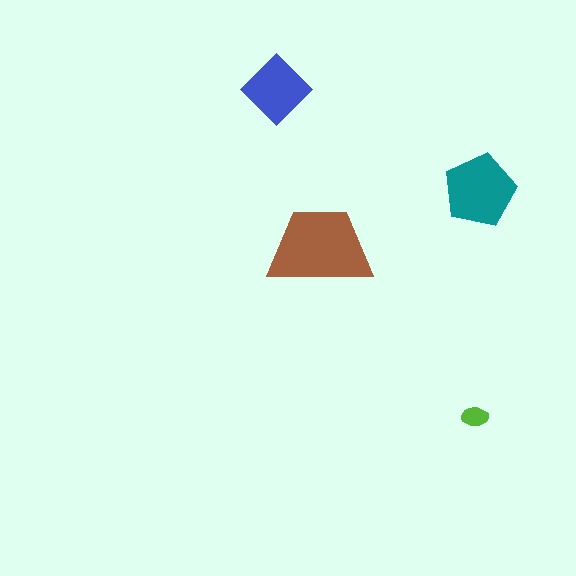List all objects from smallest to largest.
The lime ellipse, the blue diamond, the teal pentagon, the brown trapezoid.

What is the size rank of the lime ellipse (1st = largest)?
4th.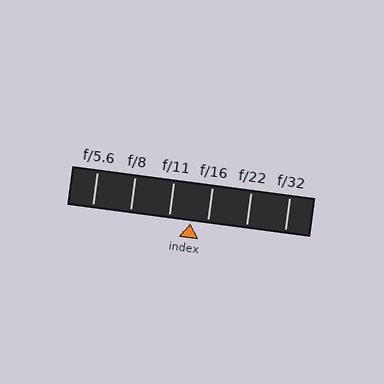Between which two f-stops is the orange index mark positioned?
The index mark is between f/11 and f/16.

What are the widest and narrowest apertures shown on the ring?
The widest aperture shown is f/5.6 and the narrowest is f/32.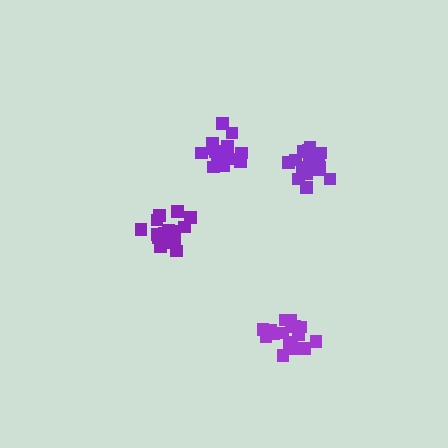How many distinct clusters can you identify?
There are 4 distinct clusters.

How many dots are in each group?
Group 1: 18 dots, Group 2: 16 dots, Group 3: 18 dots, Group 4: 16 dots (68 total).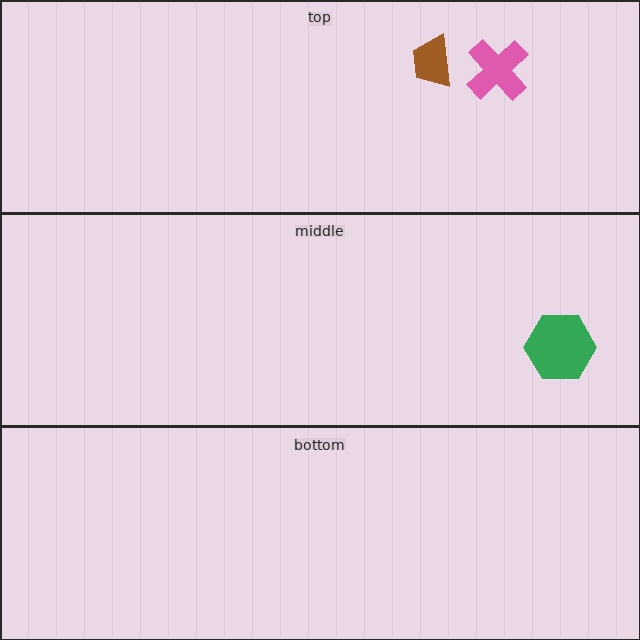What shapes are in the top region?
The brown trapezoid, the pink cross.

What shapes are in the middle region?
The green hexagon.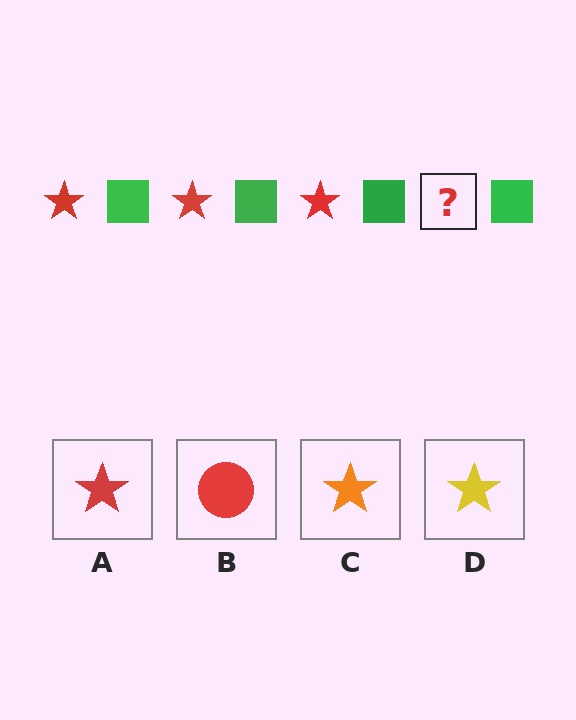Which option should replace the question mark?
Option A.